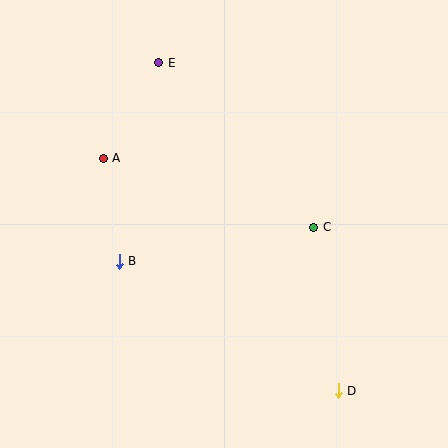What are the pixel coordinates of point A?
Point A is at (103, 158).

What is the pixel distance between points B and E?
The distance between B and E is 202 pixels.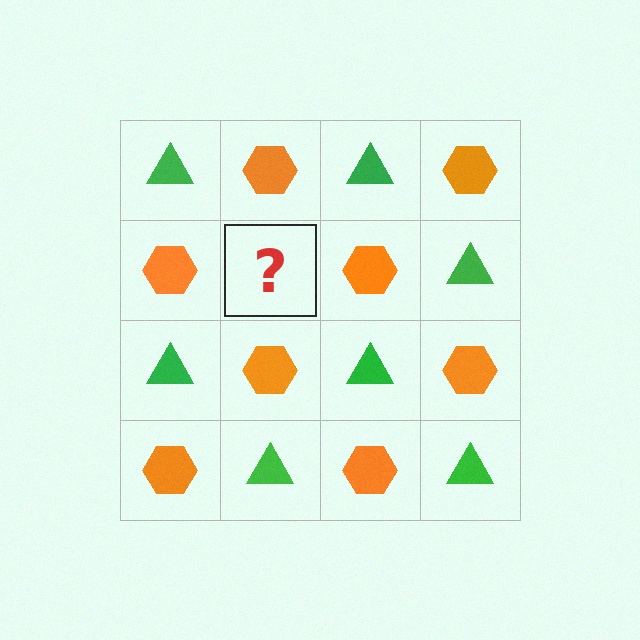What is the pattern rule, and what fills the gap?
The rule is that it alternates green triangle and orange hexagon in a checkerboard pattern. The gap should be filled with a green triangle.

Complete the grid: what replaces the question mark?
The question mark should be replaced with a green triangle.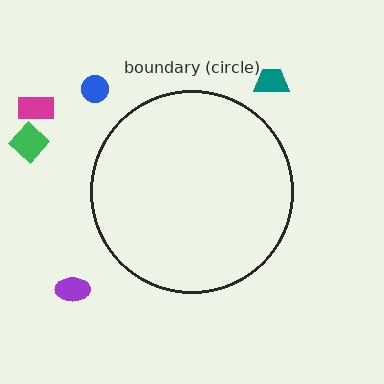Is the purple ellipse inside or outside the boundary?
Outside.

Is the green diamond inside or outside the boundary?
Outside.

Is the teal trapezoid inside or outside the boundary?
Outside.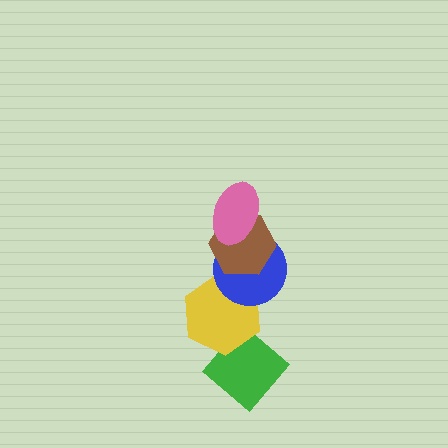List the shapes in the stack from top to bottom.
From top to bottom: the pink ellipse, the brown hexagon, the blue circle, the yellow hexagon, the green diamond.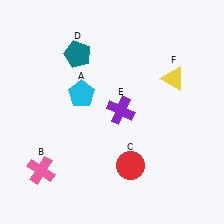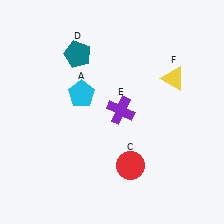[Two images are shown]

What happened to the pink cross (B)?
The pink cross (B) was removed in Image 2. It was in the bottom-left area of Image 1.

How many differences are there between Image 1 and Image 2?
There is 1 difference between the two images.